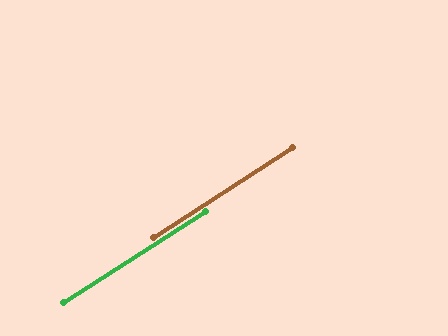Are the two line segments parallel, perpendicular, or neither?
Parallel — their directions differ by only 0.4°.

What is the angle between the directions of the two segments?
Approximately 0 degrees.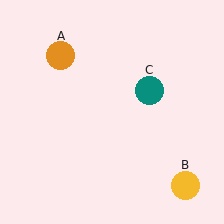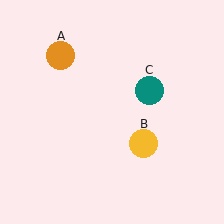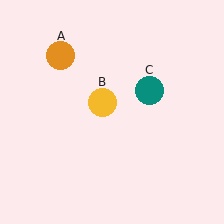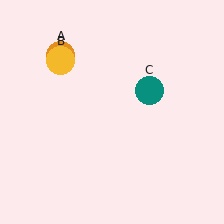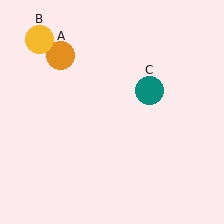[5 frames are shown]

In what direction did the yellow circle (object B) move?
The yellow circle (object B) moved up and to the left.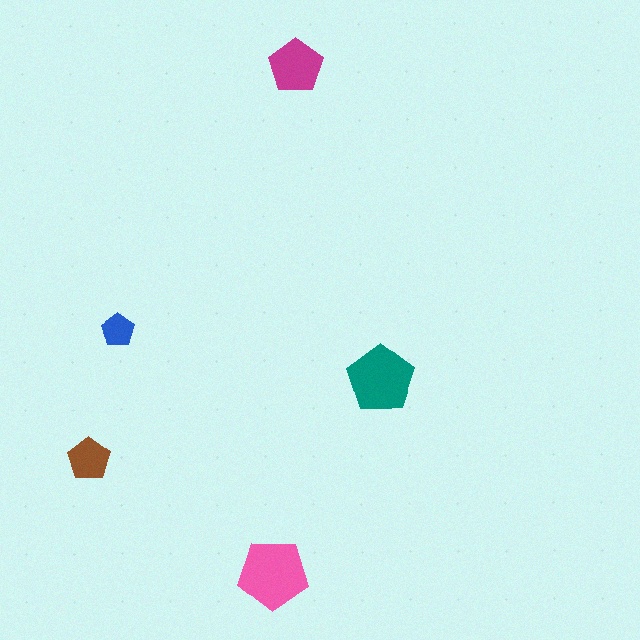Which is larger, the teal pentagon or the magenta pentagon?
The teal one.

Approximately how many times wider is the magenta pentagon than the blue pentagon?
About 1.5 times wider.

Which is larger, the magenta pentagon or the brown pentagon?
The magenta one.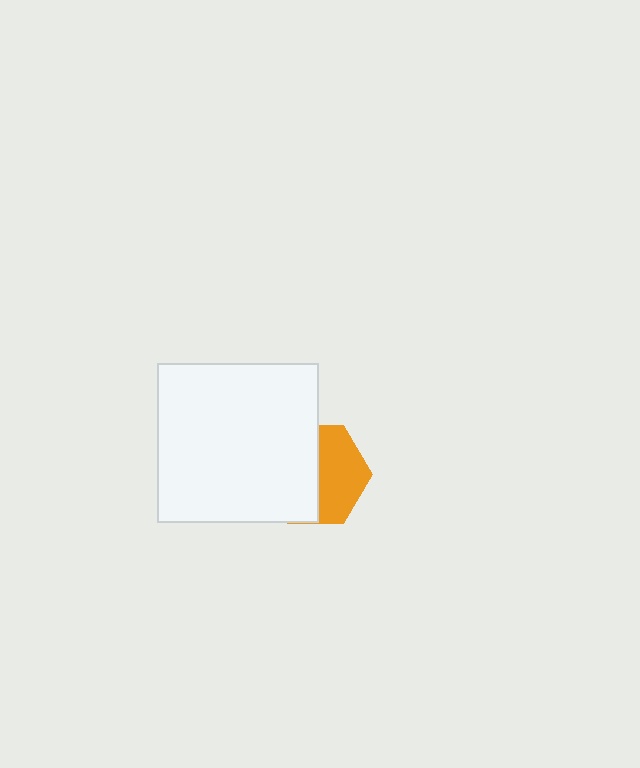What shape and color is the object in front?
The object in front is a white rectangle.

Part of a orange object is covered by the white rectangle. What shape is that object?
It is a hexagon.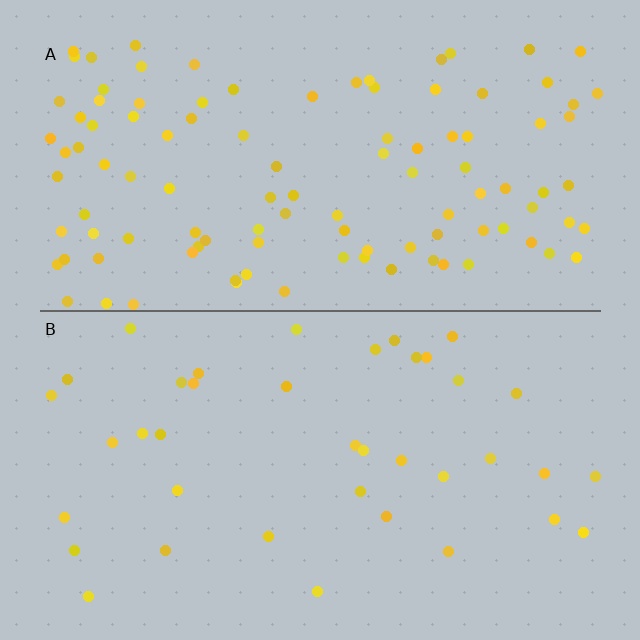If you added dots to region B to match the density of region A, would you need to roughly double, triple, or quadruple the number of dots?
Approximately triple.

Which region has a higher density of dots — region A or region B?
A (the top).